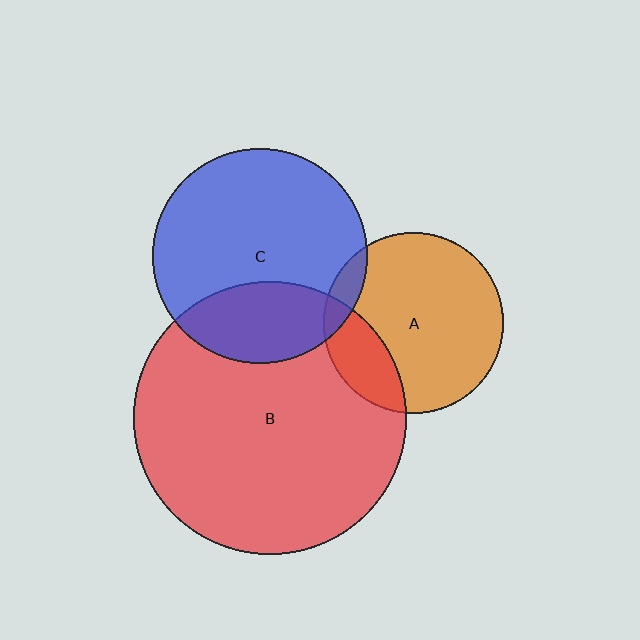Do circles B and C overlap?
Yes.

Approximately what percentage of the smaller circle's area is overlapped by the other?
Approximately 30%.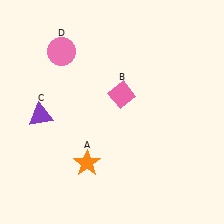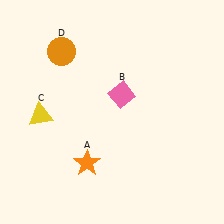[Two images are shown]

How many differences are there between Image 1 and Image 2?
There are 2 differences between the two images.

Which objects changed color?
C changed from purple to yellow. D changed from pink to orange.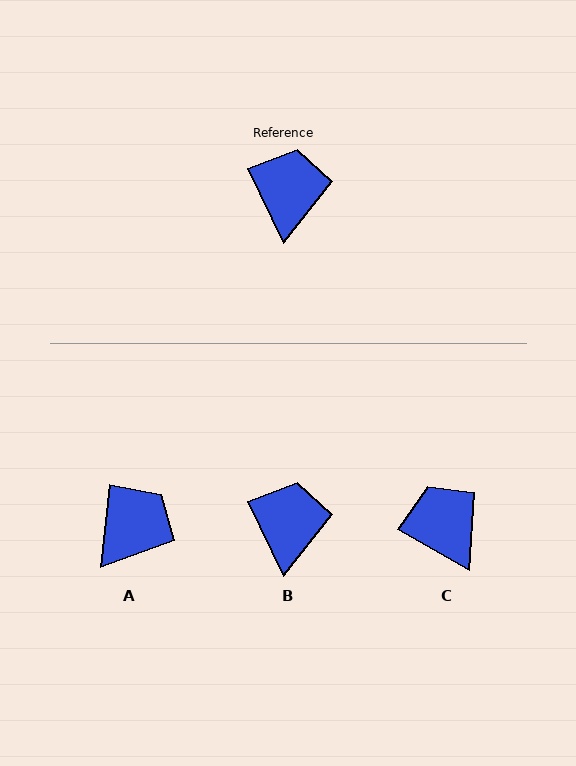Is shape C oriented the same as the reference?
No, it is off by about 35 degrees.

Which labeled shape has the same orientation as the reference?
B.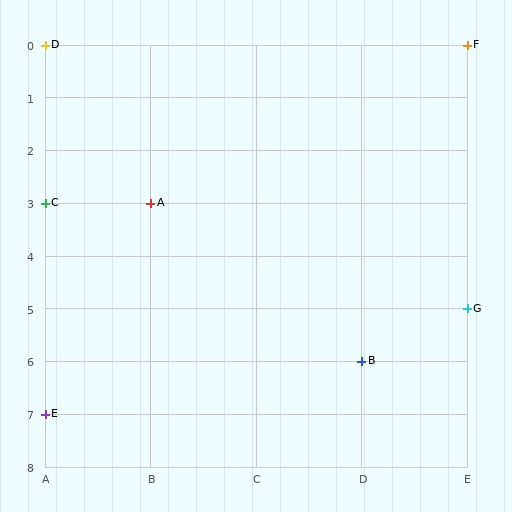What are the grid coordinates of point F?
Point F is at grid coordinates (E, 0).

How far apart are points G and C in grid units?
Points G and C are 4 columns and 2 rows apart (about 4.5 grid units diagonally).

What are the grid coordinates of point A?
Point A is at grid coordinates (B, 3).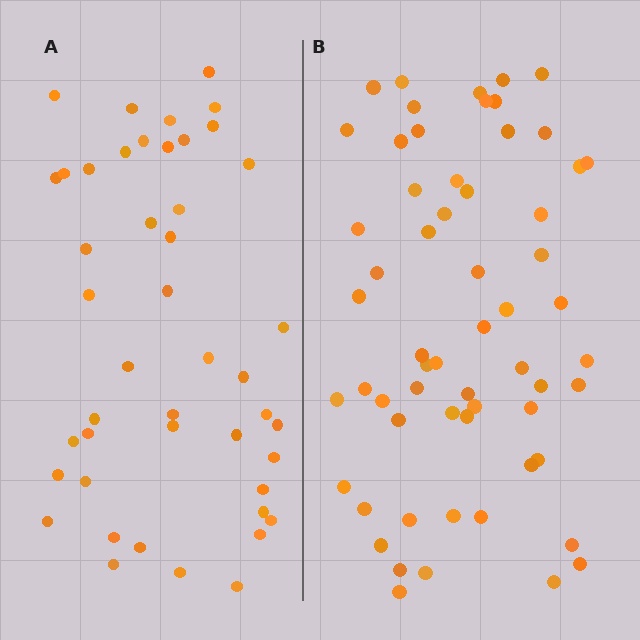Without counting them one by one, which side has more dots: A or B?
Region B (the right region) has more dots.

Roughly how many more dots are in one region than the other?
Region B has approximately 15 more dots than region A.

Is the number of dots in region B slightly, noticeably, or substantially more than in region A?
Region B has noticeably more, but not dramatically so. The ratio is roughly 1.3 to 1.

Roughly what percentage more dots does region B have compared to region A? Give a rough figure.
About 35% more.